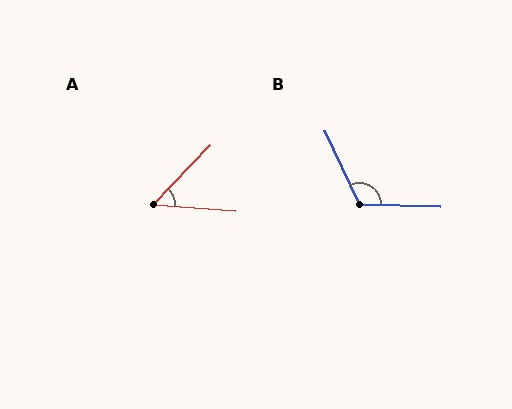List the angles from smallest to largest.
A (51°), B (117°).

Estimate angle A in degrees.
Approximately 51 degrees.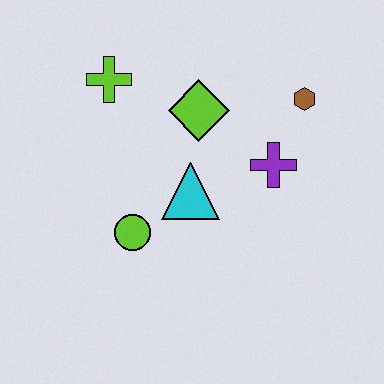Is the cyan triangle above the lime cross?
No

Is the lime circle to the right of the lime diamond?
No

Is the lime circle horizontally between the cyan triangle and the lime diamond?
No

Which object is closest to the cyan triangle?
The lime circle is closest to the cyan triangle.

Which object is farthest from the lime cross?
The brown hexagon is farthest from the lime cross.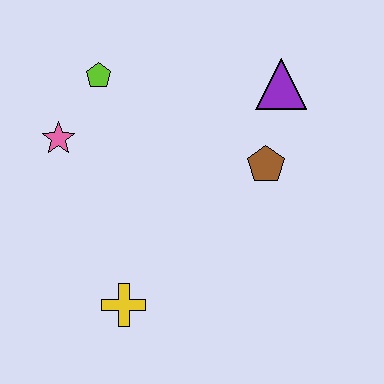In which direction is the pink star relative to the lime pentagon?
The pink star is below the lime pentagon.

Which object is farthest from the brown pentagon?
The pink star is farthest from the brown pentagon.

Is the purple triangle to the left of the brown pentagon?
No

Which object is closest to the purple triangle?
The brown pentagon is closest to the purple triangle.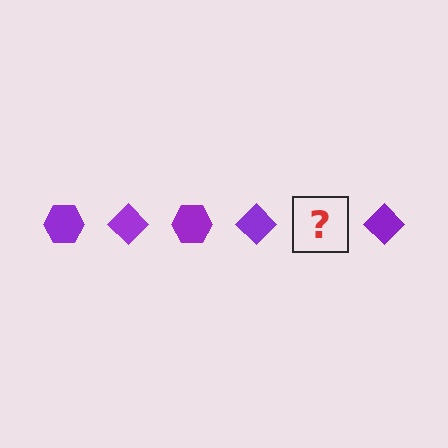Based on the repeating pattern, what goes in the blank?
The blank should be a purple hexagon.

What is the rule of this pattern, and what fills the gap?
The rule is that the pattern cycles through hexagon, diamond shapes in purple. The gap should be filled with a purple hexagon.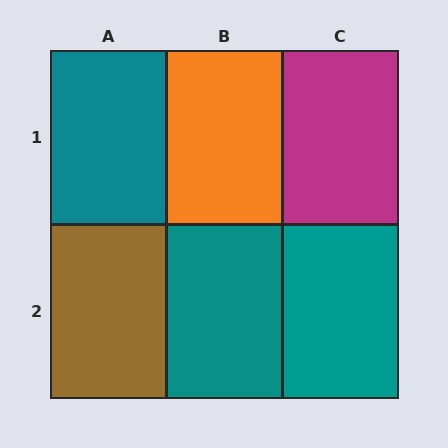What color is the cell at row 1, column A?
Teal.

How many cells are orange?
1 cell is orange.